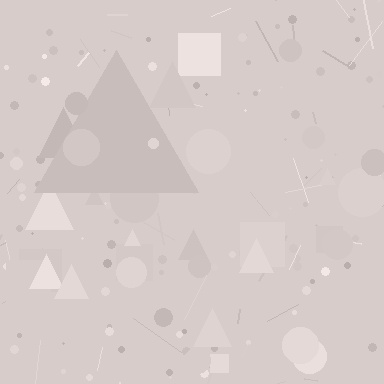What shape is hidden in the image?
A triangle is hidden in the image.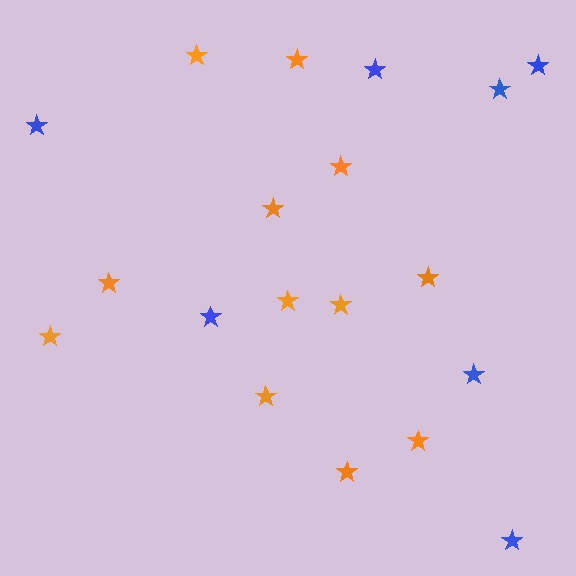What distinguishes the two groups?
There are 2 groups: one group of blue stars (7) and one group of orange stars (12).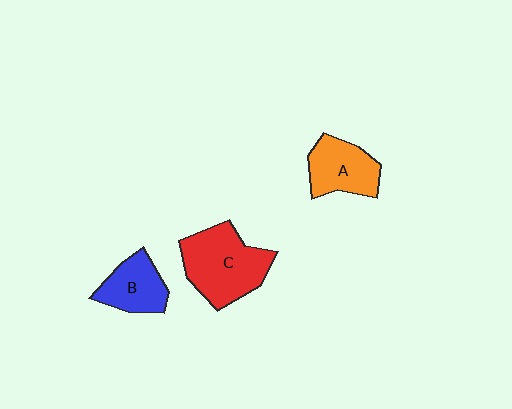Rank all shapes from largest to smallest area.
From largest to smallest: C (red), A (orange), B (blue).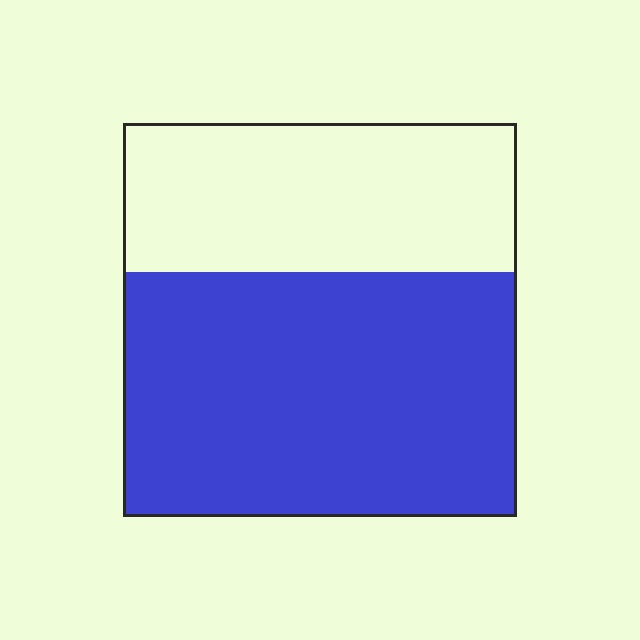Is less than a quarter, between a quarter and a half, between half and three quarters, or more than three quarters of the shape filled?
Between half and three quarters.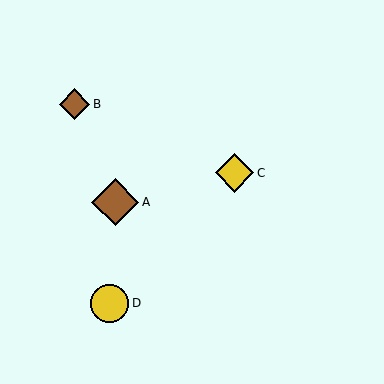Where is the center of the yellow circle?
The center of the yellow circle is at (110, 303).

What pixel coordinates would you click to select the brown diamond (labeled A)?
Click at (115, 202) to select the brown diamond A.